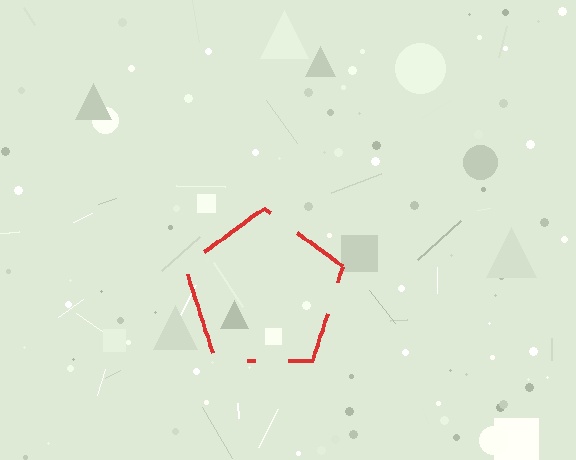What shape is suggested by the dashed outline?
The dashed outline suggests a pentagon.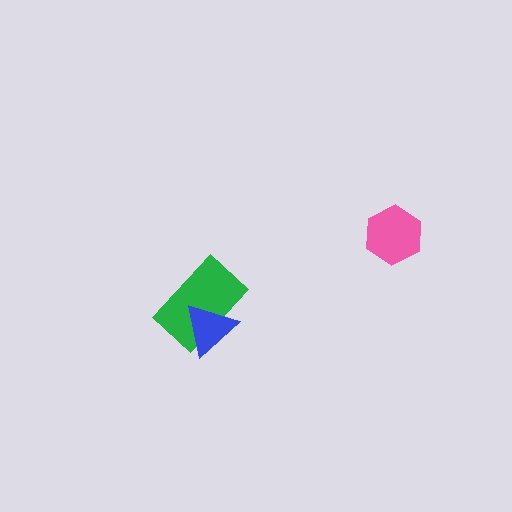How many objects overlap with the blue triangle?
1 object overlaps with the blue triangle.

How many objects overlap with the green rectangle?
1 object overlaps with the green rectangle.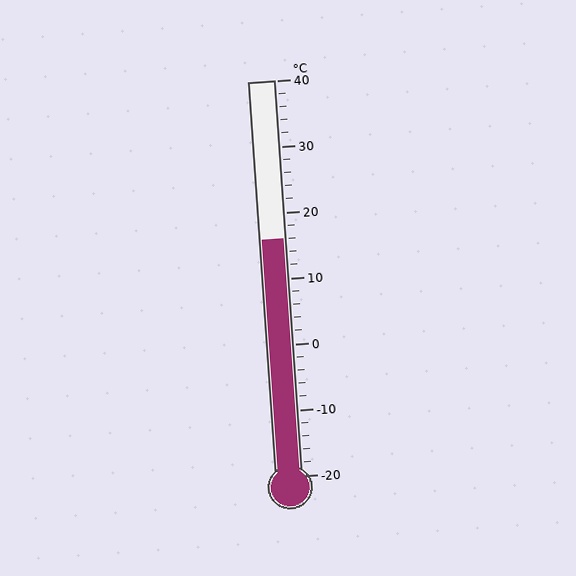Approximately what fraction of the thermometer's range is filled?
The thermometer is filled to approximately 60% of its range.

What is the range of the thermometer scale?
The thermometer scale ranges from -20°C to 40°C.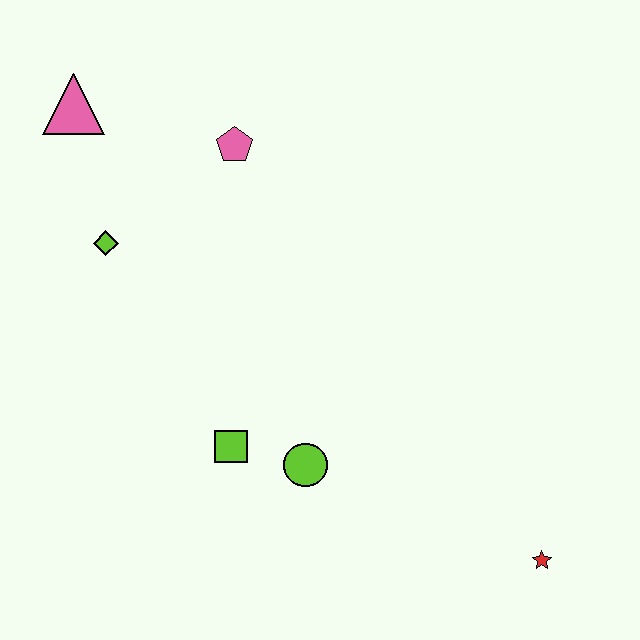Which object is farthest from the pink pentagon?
The red star is farthest from the pink pentagon.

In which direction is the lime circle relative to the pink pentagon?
The lime circle is below the pink pentagon.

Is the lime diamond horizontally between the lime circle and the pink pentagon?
No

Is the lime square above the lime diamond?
No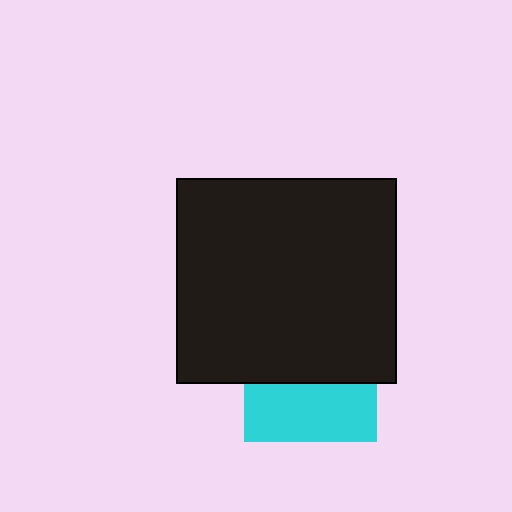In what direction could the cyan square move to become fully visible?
The cyan square could move down. That would shift it out from behind the black rectangle entirely.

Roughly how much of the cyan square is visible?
A small part of it is visible (roughly 44%).